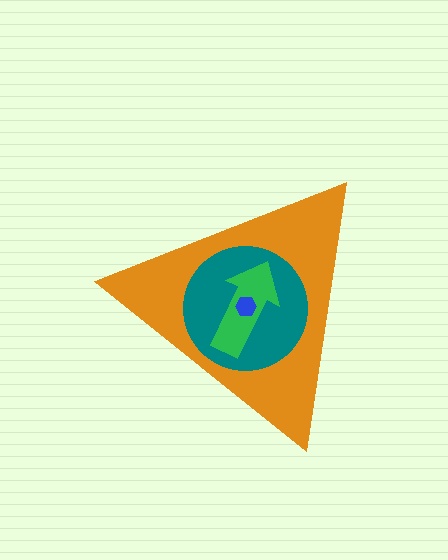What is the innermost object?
The blue hexagon.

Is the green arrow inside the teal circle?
Yes.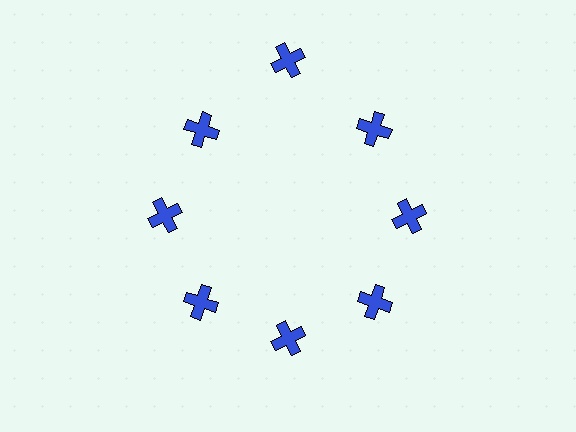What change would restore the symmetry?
The symmetry would be restored by moving it inward, back onto the ring so that all 8 crosses sit at equal angles and equal distance from the center.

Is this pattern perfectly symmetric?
No. The 8 blue crosses are arranged in a ring, but one element near the 12 o'clock position is pushed outward from the center, breaking the 8-fold rotational symmetry.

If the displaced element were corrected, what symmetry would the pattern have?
It would have 8-fold rotational symmetry — the pattern would map onto itself every 45 degrees.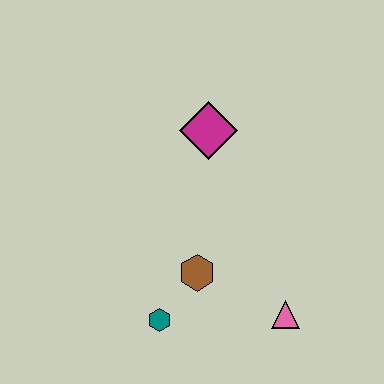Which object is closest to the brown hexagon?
The teal hexagon is closest to the brown hexagon.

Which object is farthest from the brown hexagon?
The magenta diamond is farthest from the brown hexagon.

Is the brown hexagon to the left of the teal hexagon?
No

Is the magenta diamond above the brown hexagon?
Yes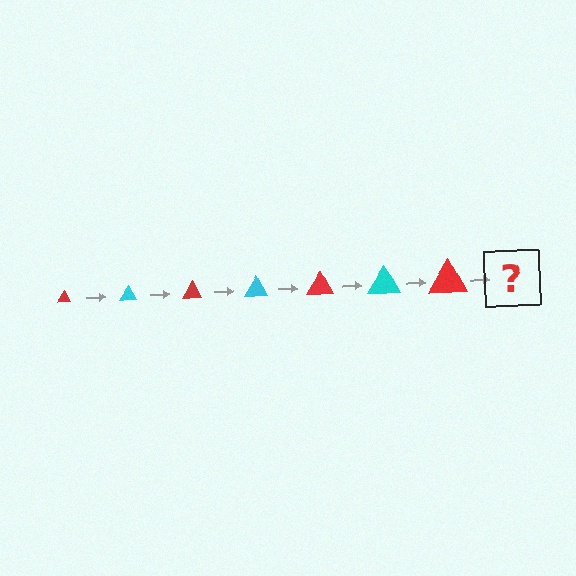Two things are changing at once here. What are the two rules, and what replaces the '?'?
The two rules are that the triangle grows larger each step and the color cycles through red and cyan. The '?' should be a cyan triangle, larger than the previous one.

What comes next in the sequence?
The next element should be a cyan triangle, larger than the previous one.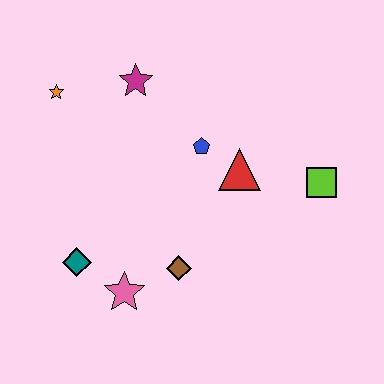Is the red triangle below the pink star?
No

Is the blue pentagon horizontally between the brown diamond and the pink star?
No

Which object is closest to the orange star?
The magenta star is closest to the orange star.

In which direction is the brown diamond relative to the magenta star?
The brown diamond is below the magenta star.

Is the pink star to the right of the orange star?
Yes